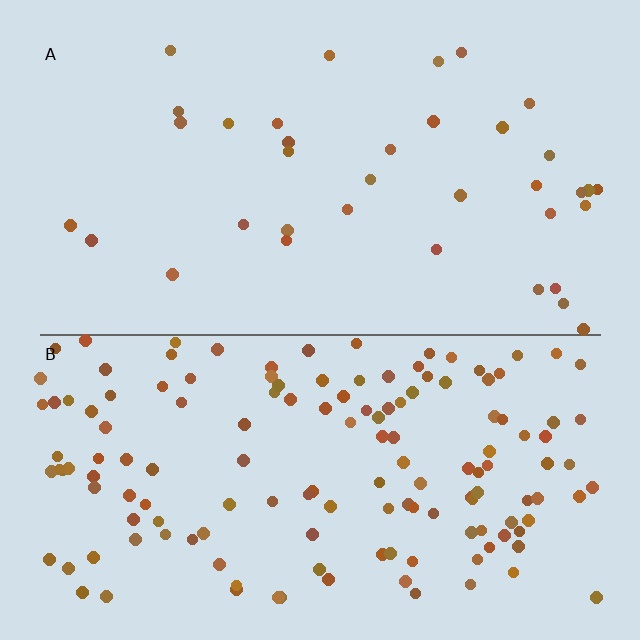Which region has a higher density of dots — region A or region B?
B (the bottom).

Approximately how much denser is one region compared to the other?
Approximately 4.1× — region B over region A.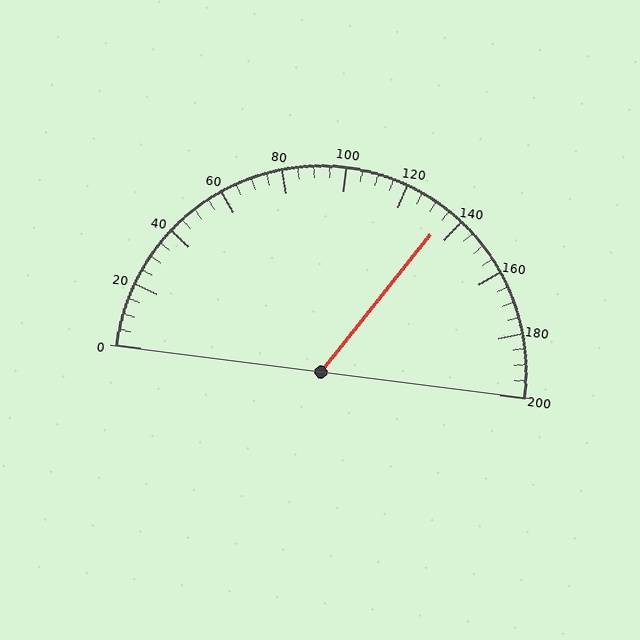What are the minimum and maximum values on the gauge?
The gauge ranges from 0 to 200.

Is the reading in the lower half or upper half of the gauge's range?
The reading is in the upper half of the range (0 to 200).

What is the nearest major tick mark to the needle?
The nearest major tick mark is 140.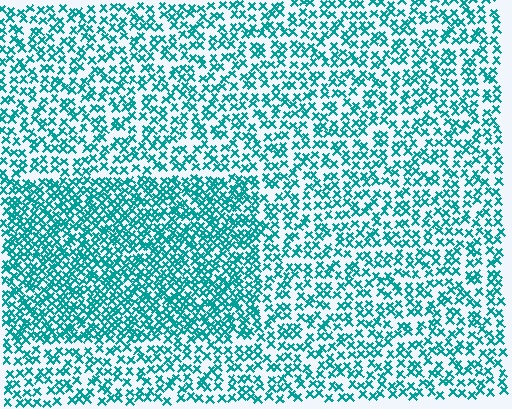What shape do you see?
I see a rectangle.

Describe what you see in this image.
The image contains small teal elements arranged at two different densities. A rectangle-shaped region is visible where the elements are more densely packed than the surrounding area.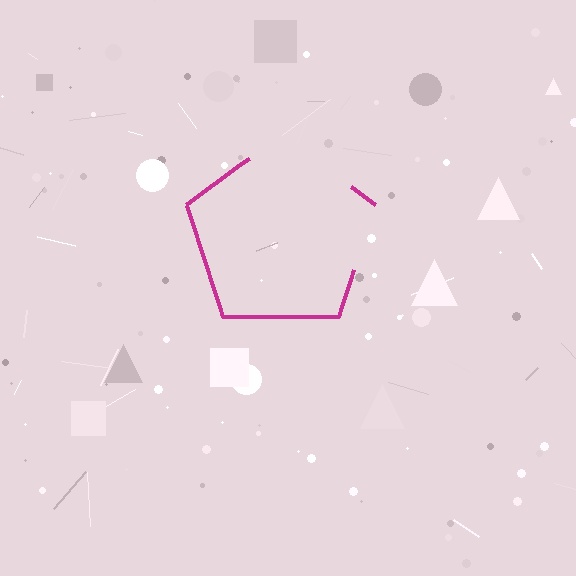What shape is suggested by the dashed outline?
The dashed outline suggests a pentagon.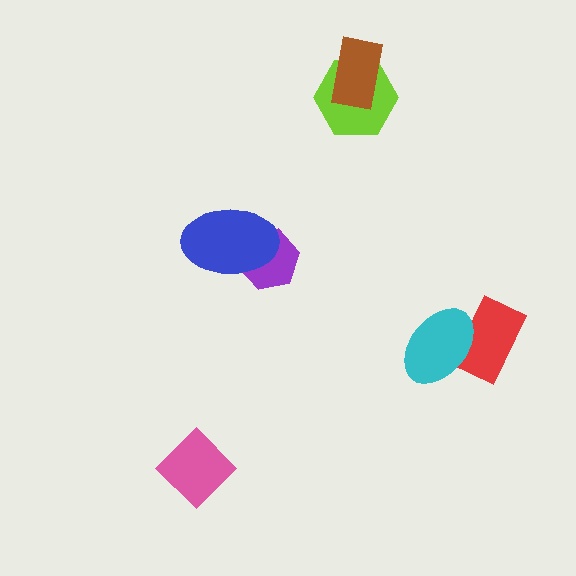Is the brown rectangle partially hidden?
No, no other shape covers it.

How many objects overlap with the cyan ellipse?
1 object overlaps with the cyan ellipse.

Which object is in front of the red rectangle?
The cyan ellipse is in front of the red rectangle.